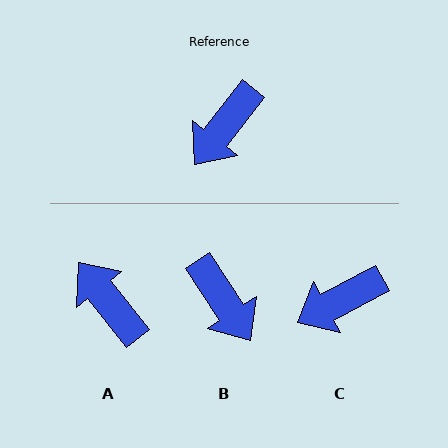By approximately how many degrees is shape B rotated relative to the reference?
Approximately 71 degrees counter-clockwise.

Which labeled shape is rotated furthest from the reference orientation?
A, about 104 degrees away.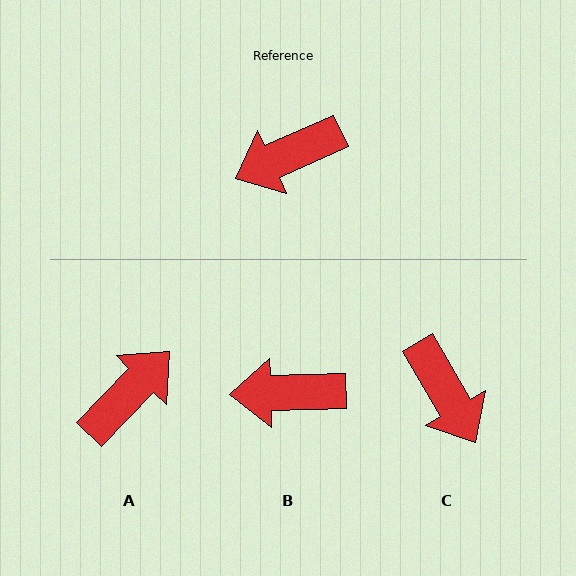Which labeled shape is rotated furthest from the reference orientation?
A, about 158 degrees away.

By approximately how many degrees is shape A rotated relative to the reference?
Approximately 158 degrees clockwise.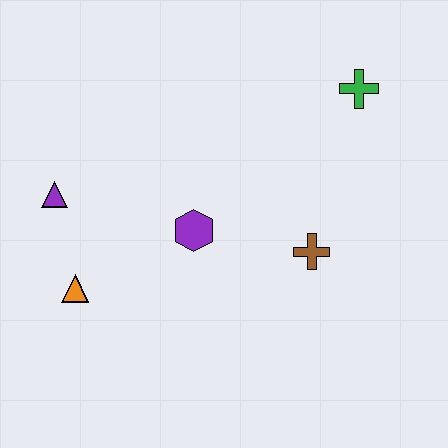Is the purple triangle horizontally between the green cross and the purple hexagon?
No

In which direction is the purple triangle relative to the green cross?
The purple triangle is to the left of the green cross.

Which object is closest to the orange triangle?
The purple triangle is closest to the orange triangle.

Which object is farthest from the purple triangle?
The green cross is farthest from the purple triangle.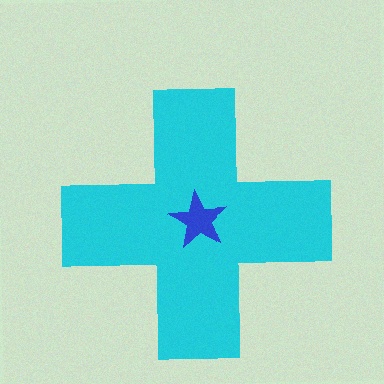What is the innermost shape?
The blue star.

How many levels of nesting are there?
2.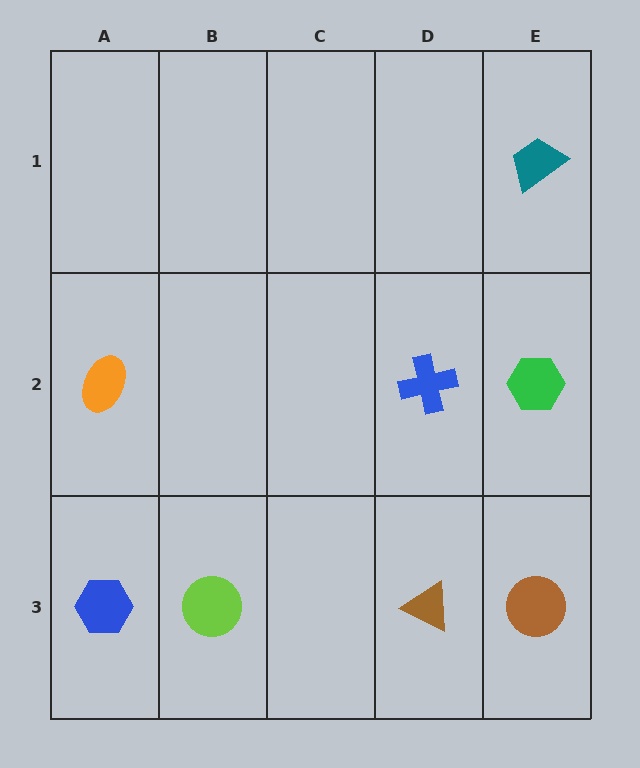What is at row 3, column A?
A blue hexagon.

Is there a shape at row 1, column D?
No, that cell is empty.